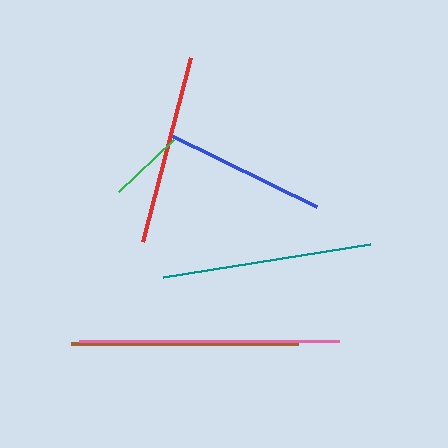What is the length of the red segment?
The red segment is approximately 190 pixels long.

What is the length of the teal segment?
The teal segment is approximately 209 pixels long.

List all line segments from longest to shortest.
From longest to shortest: pink, brown, teal, red, blue, green.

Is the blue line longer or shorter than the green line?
The blue line is longer than the green line.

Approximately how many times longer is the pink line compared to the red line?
The pink line is approximately 1.4 times the length of the red line.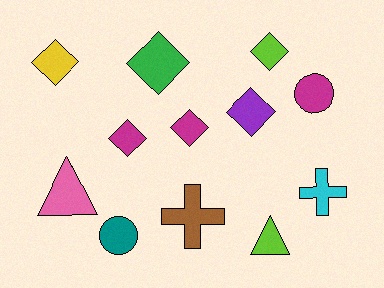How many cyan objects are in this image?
There is 1 cyan object.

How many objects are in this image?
There are 12 objects.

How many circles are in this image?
There are 2 circles.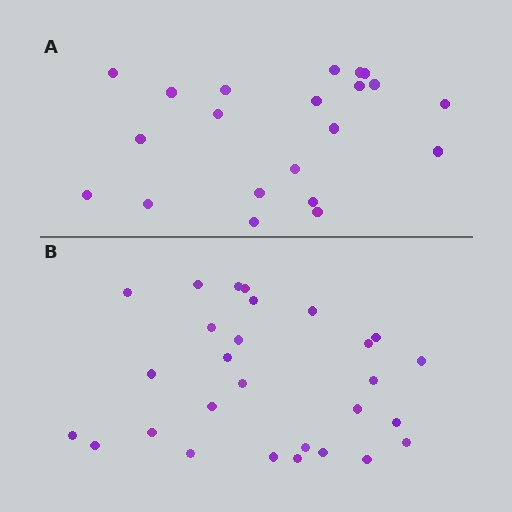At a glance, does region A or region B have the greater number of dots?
Region B (the bottom region) has more dots.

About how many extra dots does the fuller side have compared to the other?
Region B has roughly 8 or so more dots than region A.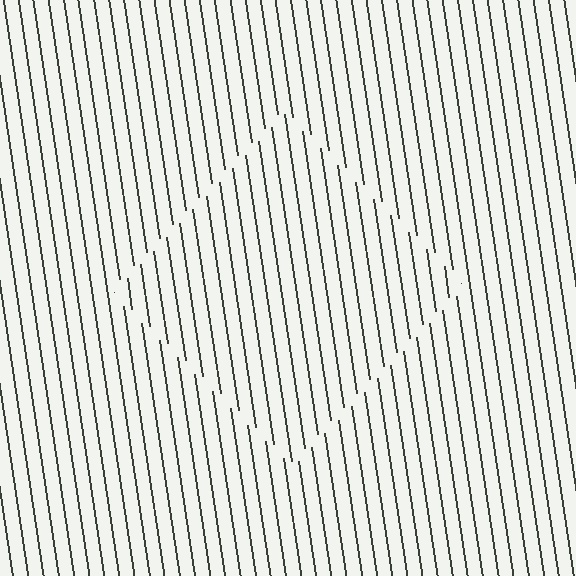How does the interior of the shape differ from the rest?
The interior of the shape contains the same grating, shifted by half a period — the contour is defined by the phase discontinuity where line-ends from the inner and outer gratings abut.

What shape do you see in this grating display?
An illusory square. The interior of the shape contains the same grating, shifted by half a period — the contour is defined by the phase discontinuity where line-ends from the inner and outer gratings abut.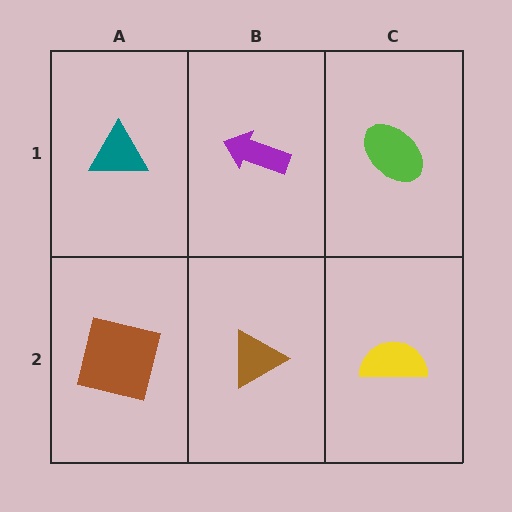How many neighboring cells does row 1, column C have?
2.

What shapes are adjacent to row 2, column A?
A teal triangle (row 1, column A), a brown triangle (row 2, column B).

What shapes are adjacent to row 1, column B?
A brown triangle (row 2, column B), a teal triangle (row 1, column A), a lime ellipse (row 1, column C).